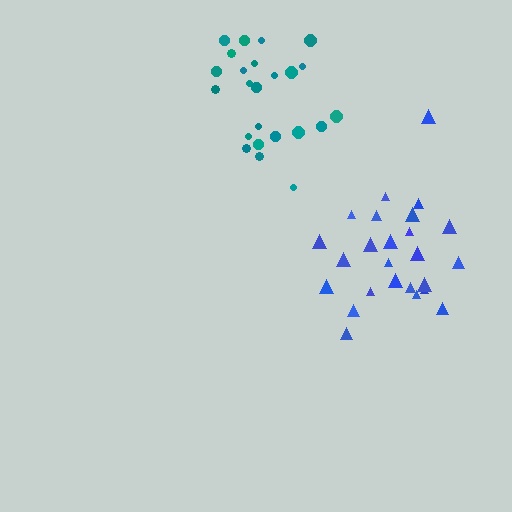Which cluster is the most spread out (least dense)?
Blue.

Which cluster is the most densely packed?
Teal.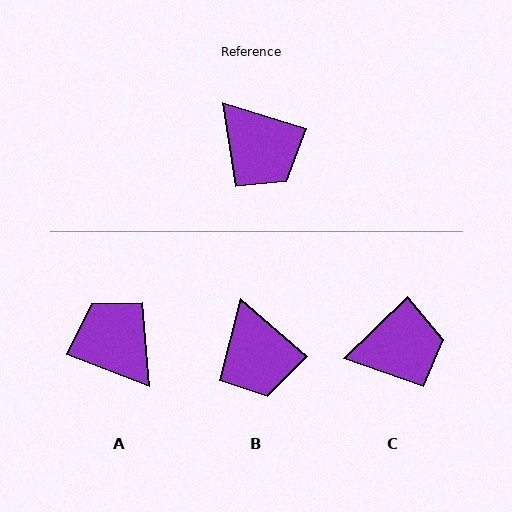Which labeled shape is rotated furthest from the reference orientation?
A, about 175 degrees away.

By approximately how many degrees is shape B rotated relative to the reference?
Approximately 24 degrees clockwise.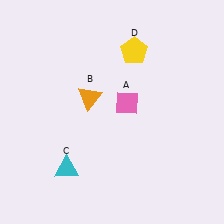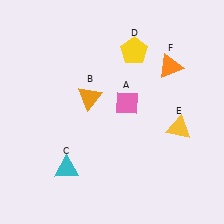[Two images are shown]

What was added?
A yellow triangle (E), an orange triangle (F) were added in Image 2.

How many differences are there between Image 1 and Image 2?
There are 2 differences between the two images.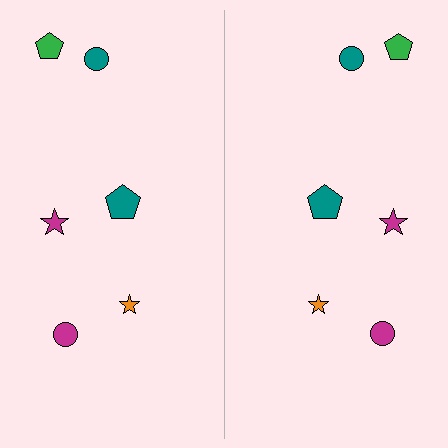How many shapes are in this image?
There are 12 shapes in this image.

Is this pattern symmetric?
Yes, this pattern has bilateral (reflection) symmetry.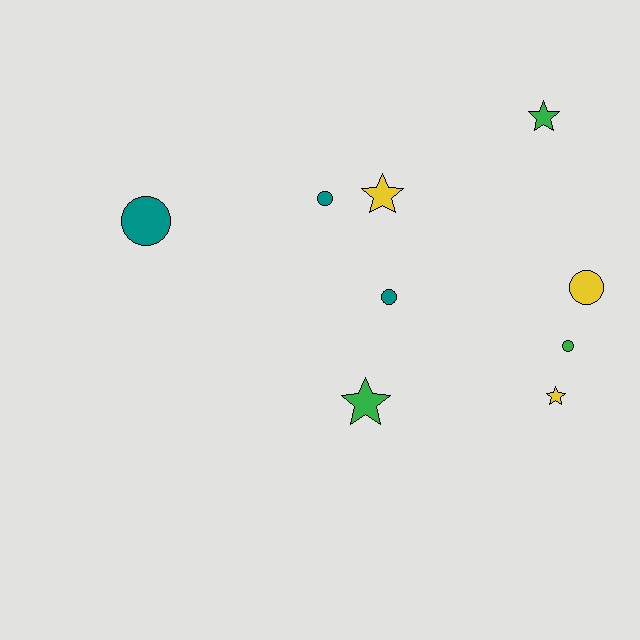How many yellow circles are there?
There is 1 yellow circle.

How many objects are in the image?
There are 9 objects.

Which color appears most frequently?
Teal, with 3 objects.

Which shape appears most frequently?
Circle, with 5 objects.